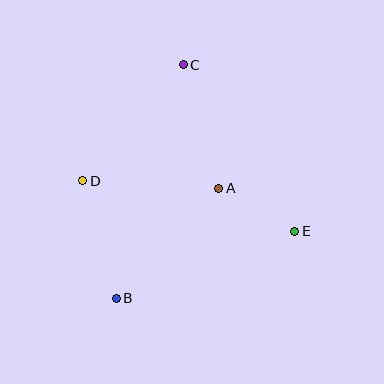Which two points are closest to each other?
Points A and E are closest to each other.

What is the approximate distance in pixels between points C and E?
The distance between C and E is approximately 200 pixels.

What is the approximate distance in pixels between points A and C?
The distance between A and C is approximately 129 pixels.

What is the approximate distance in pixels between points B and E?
The distance between B and E is approximately 191 pixels.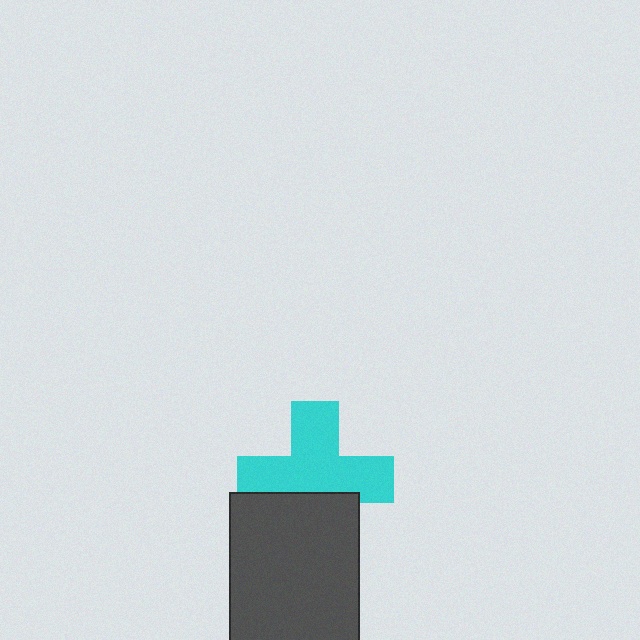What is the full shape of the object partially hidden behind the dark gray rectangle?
The partially hidden object is a cyan cross.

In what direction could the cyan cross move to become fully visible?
The cyan cross could move up. That would shift it out from behind the dark gray rectangle entirely.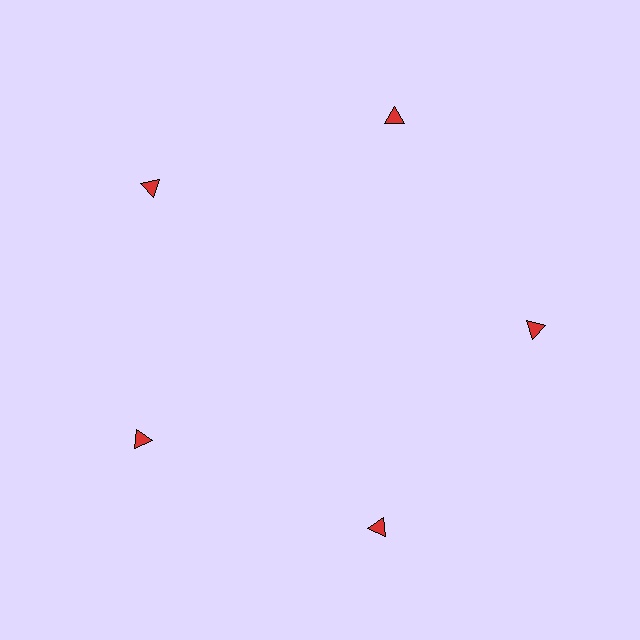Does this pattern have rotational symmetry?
Yes, this pattern has 5-fold rotational symmetry. It looks the same after rotating 72 degrees around the center.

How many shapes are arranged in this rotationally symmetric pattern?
There are 5 shapes, arranged in 5 groups of 1.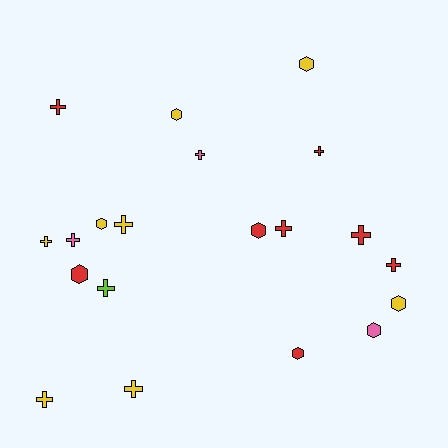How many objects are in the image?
There are 20 objects.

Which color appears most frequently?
Red, with 8 objects.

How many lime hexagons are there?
There are no lime hexagons.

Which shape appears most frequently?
Cross, with 12 objects.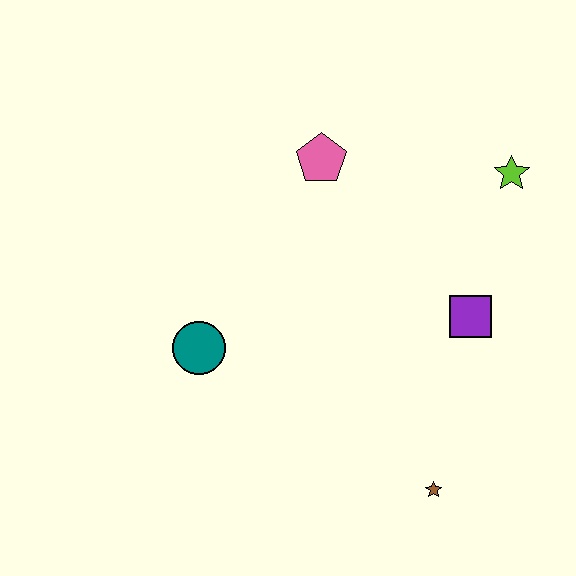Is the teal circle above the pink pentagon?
No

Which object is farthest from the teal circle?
The lime star is farthest from the teal circle.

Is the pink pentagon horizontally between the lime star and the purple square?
No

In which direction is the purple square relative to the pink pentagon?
The purple square is below the pink pentagon.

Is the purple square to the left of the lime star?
Yes